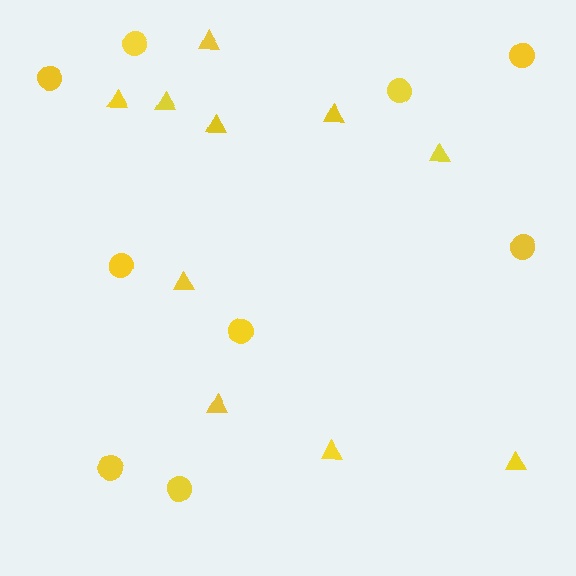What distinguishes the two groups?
There are 2 groups: one group of circles (9) and one group of triangles (10).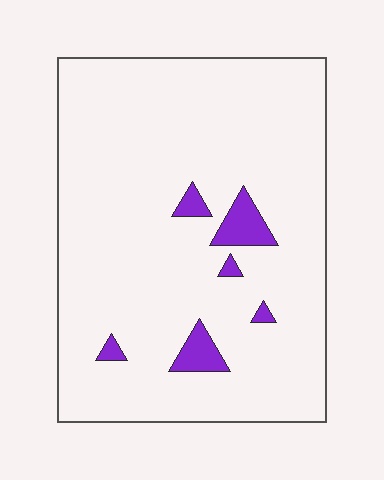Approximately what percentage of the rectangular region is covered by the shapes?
Approximately 5%.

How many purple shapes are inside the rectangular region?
6.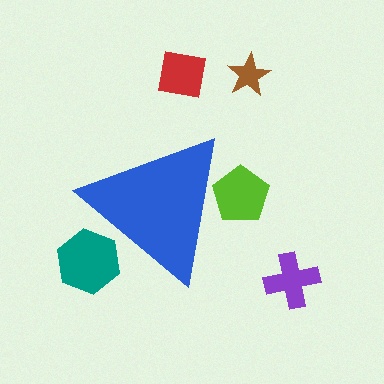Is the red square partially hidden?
No, the red square is fully visible.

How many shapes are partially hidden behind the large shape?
2 shapes are partially hidden.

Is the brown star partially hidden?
No, the brown star is fully visible.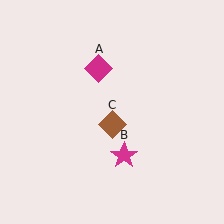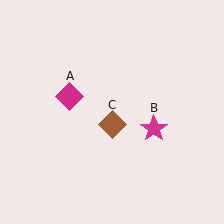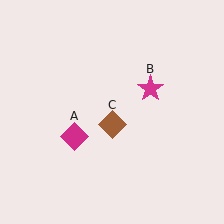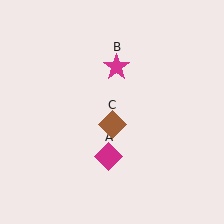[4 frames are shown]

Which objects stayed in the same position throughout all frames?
Brown diamond (object C) remained stationary.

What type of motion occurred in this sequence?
The magenta diamond (object A), magenta star (object B) rotated counterclockwise around the center of the scene.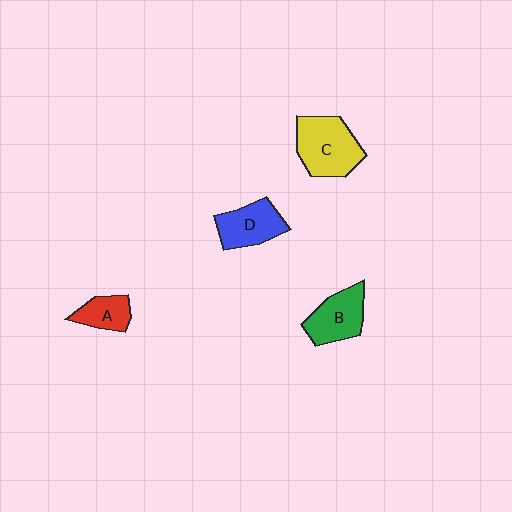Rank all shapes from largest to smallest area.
From largest to smallest: C (yellow), B (green), D (blue), A (red).